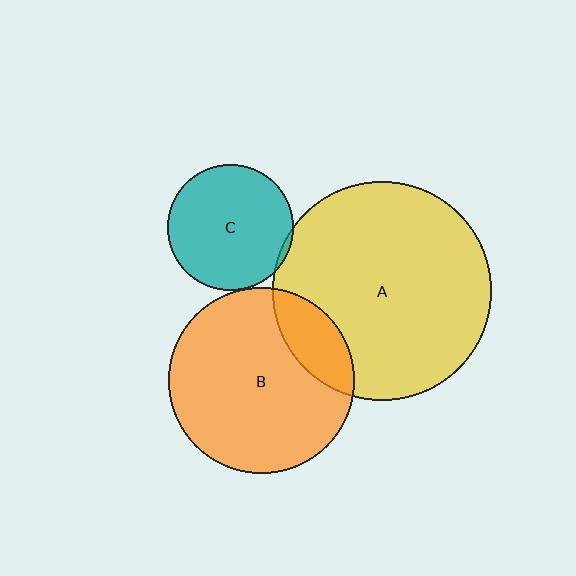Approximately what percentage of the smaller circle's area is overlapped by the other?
Approximately 5%.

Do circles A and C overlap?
Yes.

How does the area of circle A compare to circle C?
Approximately 3.0 times.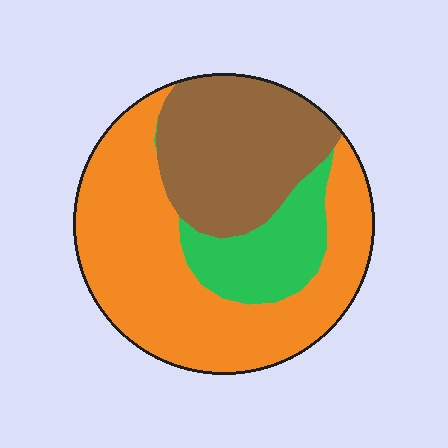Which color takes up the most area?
Orange, at roughly 55%.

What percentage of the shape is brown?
Brown covers 31% of the shape.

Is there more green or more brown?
Brown.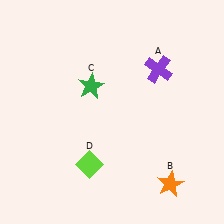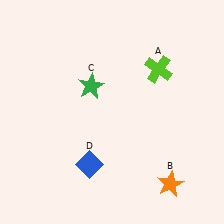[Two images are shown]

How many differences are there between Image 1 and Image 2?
There are 2 differences between the two images.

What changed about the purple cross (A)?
In Image 1, A is purple. In Image 2, it changed to lime.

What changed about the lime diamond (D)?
In Image 1, D is lime. In Image 2, it changed to blue.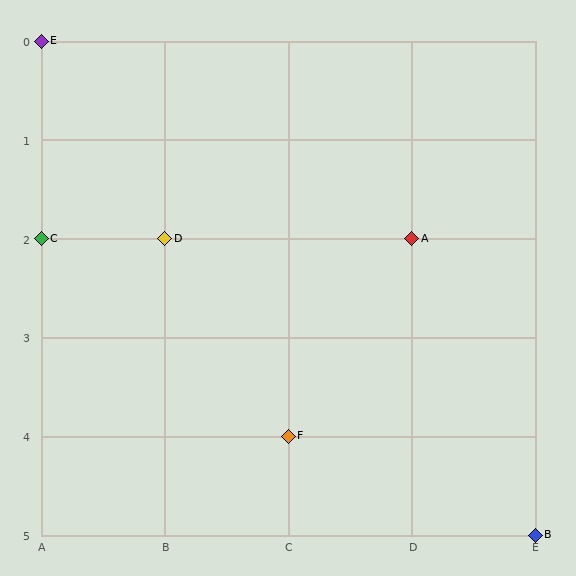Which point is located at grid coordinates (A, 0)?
Point E is at (A, 0).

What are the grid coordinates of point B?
Point B is at grid coordinates (E, 5).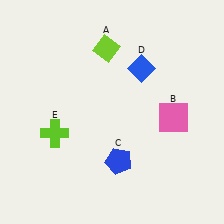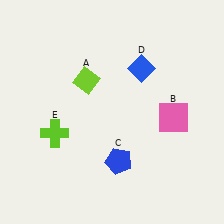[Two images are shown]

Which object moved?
The lime diamond (A) moved down.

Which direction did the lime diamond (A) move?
The lime diamond (A) moved down.